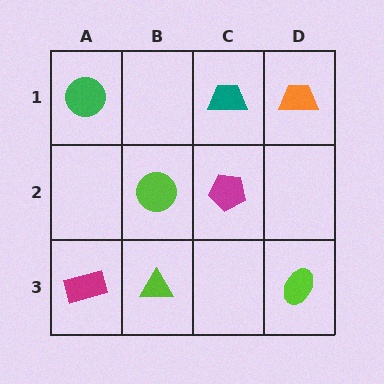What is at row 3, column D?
A lime ellipse.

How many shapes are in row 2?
2 shapes.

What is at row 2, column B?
A lime circle.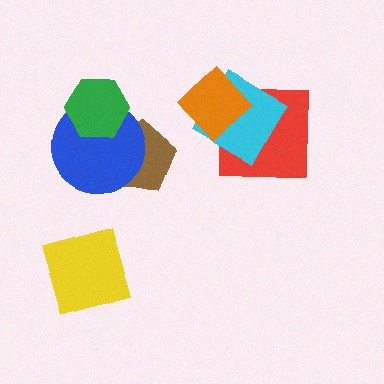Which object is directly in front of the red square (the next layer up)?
The cyan diamond is directly in front of the red square.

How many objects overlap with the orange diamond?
2 objects overlap with the orange diamond.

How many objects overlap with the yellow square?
0 objects overlap with the yellow square.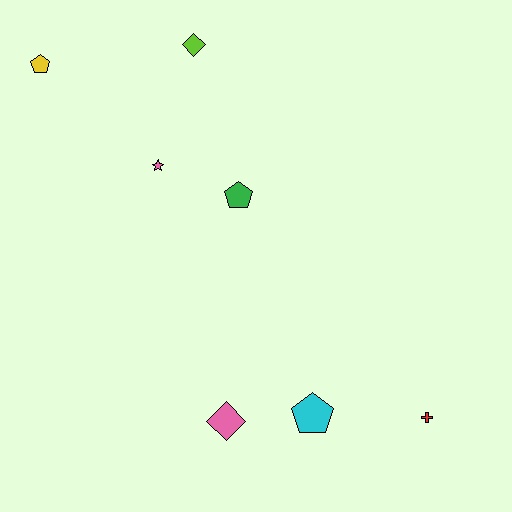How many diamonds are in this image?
There are 2 diamonds.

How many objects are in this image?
There are 7 objects.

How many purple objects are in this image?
There are no purple objects.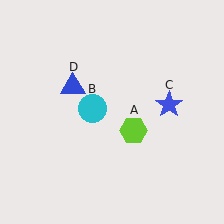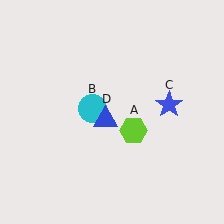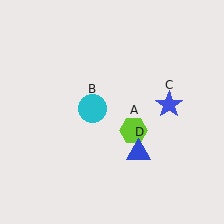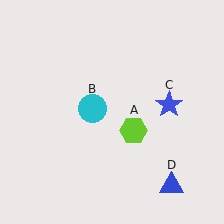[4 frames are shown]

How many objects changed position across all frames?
1 object changed position: blue triangle (object D).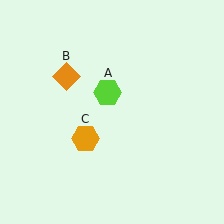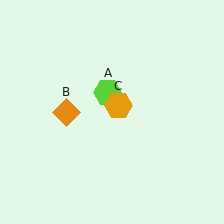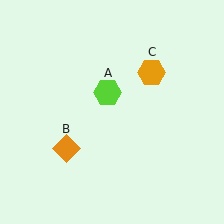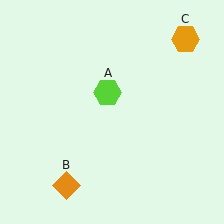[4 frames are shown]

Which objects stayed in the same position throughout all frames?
Lime hexagon (object A) remained stationary.